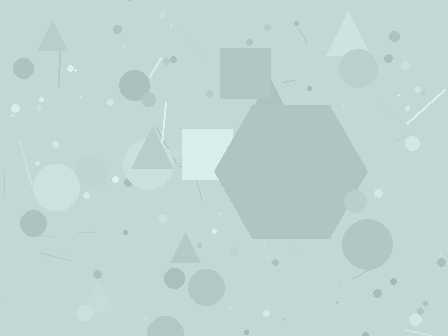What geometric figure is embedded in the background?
A hexagon is embedded in the background.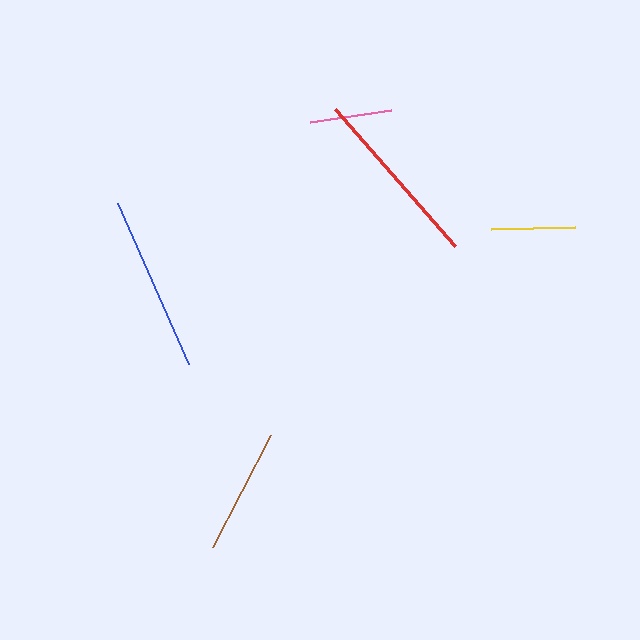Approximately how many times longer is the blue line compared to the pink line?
The blue line is approximately 2.1 times the length of the pink line.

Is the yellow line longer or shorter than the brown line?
The brown line is longer than the yellow line.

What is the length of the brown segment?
The brown segment is approximately 127 pixels long.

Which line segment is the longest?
The red line is the longest at approximately 183 pixels.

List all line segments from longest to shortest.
From longest to shortest: red, blue, brown, yellow, pink.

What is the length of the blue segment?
The blue segment is approximately 176 pixels long.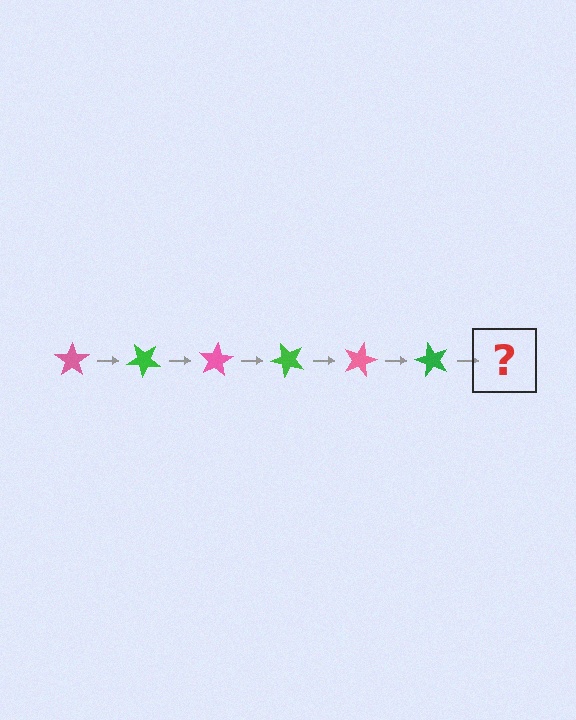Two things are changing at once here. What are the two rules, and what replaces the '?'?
The two rules are that it rotates 40 degrees each step and the color cycles through pink and green. The '?' should be a pink star, rotated 240 degrees from the start.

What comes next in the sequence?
The next element should be a pink star, rotated 240 degrees from the start.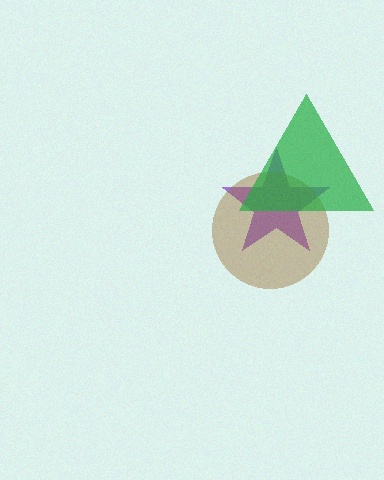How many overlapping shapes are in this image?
There are 3 overlapping shapes in the image.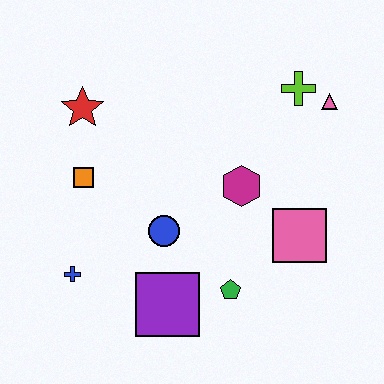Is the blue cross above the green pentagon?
Yes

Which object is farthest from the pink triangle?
The blue cross is farthest from the pink triangle.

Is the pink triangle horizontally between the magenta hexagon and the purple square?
No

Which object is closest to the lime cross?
The pink triangle is closest to the lime cross.